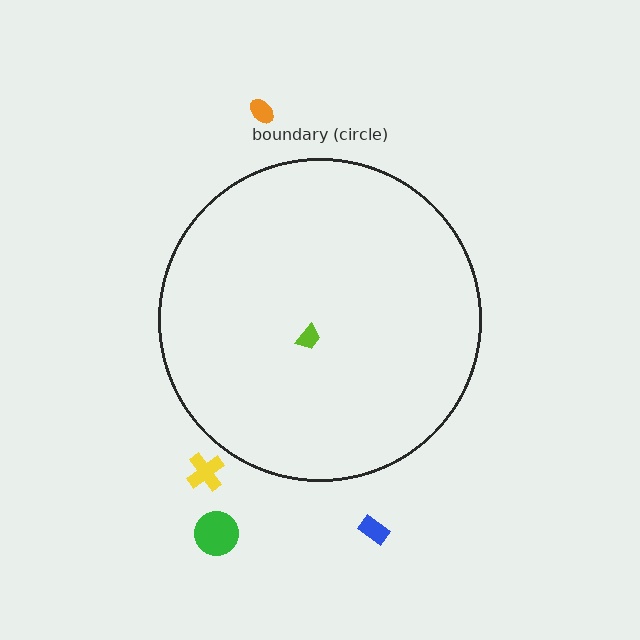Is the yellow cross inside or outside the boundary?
Outside.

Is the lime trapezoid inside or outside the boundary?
Inside.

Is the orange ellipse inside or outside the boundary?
Outside.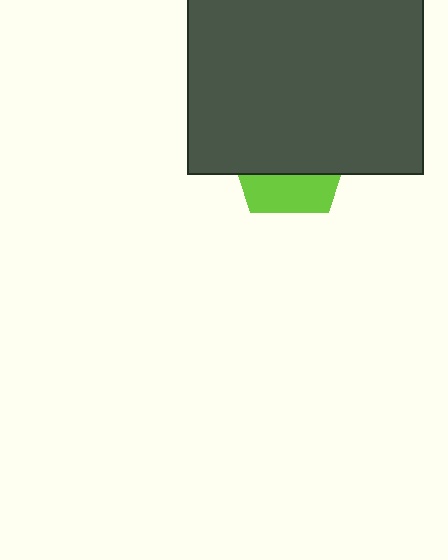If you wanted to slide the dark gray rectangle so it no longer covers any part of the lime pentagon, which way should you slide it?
Slide it up — that is the most direct way to separate the two shapes.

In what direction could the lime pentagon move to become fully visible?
The lime pentagon could move down. That would shift it out from behind the dark gray rectangle entirely.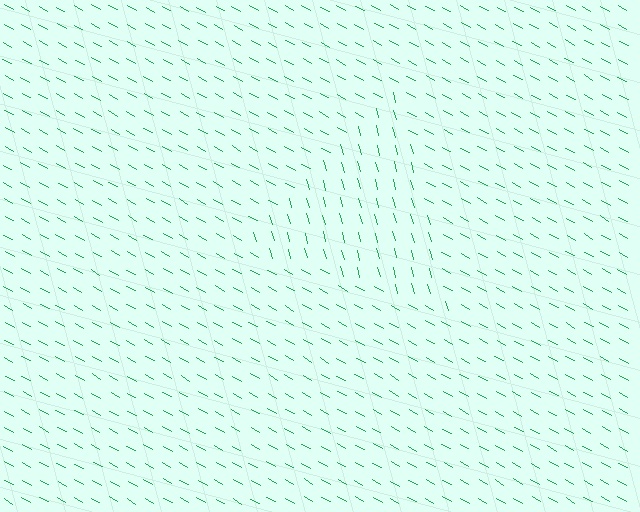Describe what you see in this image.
The image is filled with small green line segments. A triangle region in the image has lines oriented differently from the surrounding lines, creating a visible texture boundary.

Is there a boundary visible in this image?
Yes, there is a texture boundary formed by a change in line orientation.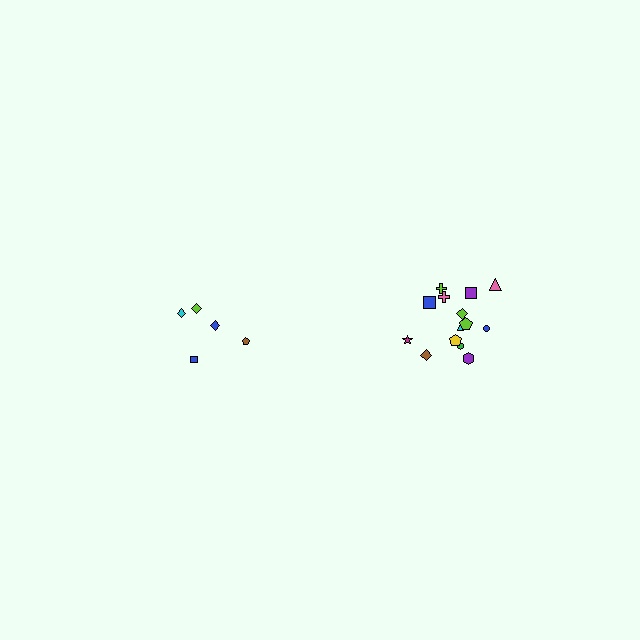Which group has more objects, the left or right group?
The right group.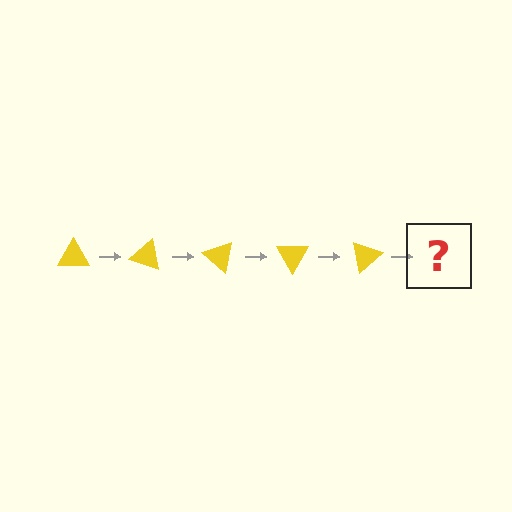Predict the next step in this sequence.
The next step is a yellow triangle rotated 100 degrees.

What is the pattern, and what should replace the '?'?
The pattern is that the triangle rotates 20 degrees each step. The '?' should be a yellow triangle rotated 100 degrees.